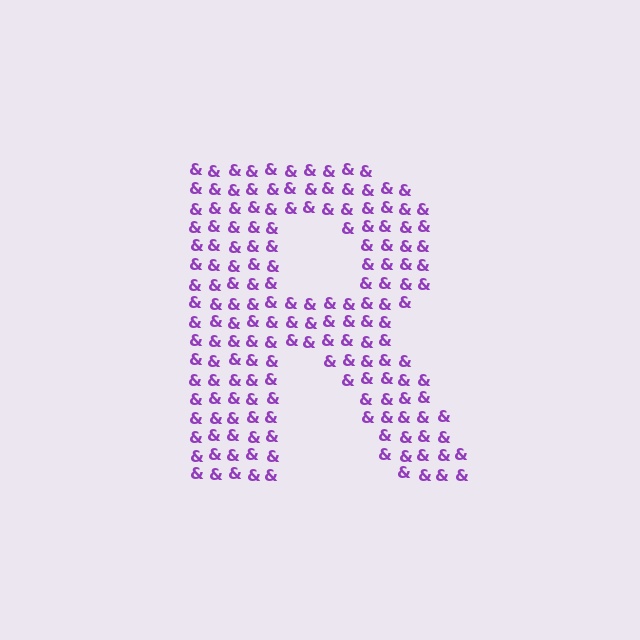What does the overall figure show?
The overall figure shows the letter R.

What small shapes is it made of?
It is made of small ampersands.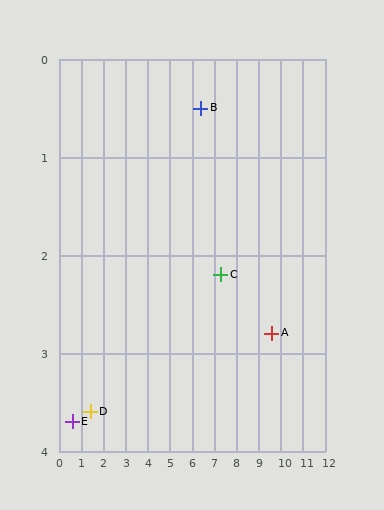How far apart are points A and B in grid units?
Points A and B are about 3.9 grid units apart.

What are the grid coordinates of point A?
Point A is at approximately (9.6, 2.8).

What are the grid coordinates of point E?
Point E is at approximately (0.6, 3.7).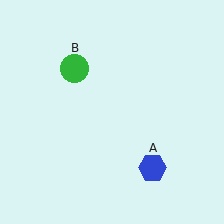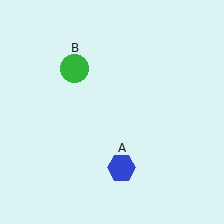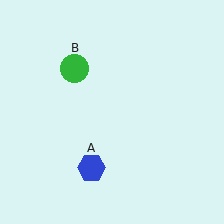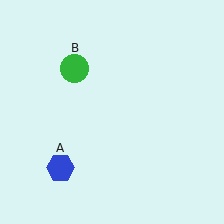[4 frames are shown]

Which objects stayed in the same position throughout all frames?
Green circle (object B) remained stationary.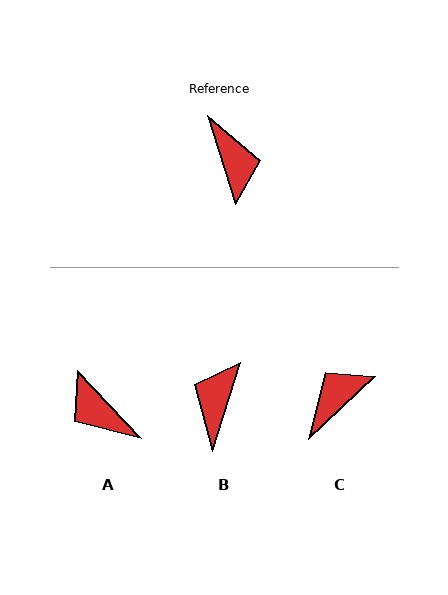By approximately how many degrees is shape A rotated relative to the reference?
Approximately 153 degrees clockwise.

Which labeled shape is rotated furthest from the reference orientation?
A, about 153 degrees away.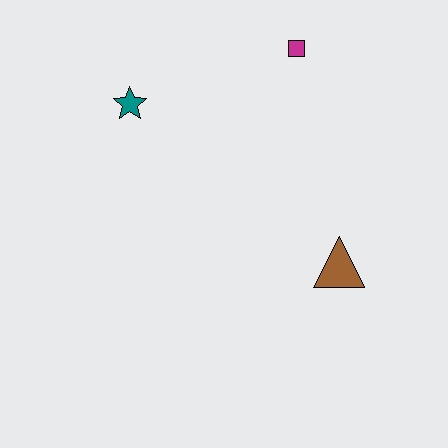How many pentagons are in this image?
There are no pentagons.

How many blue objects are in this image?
There are no blue objects.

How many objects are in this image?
There are 3 objects.